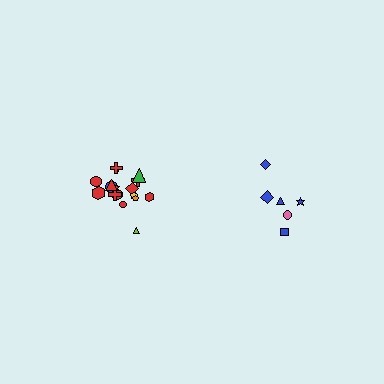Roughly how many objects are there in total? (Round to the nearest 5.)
Roughly 25 objects in total.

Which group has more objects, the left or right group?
The left group.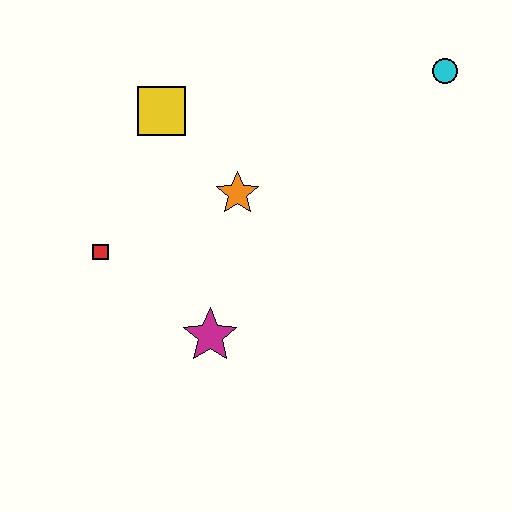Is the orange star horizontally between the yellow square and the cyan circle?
Yes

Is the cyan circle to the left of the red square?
No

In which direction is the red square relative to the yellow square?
The red square is below the yellow square.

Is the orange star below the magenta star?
No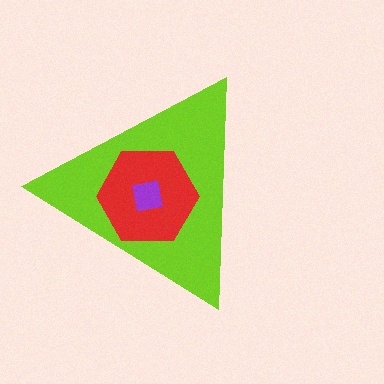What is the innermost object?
The purple square.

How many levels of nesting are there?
3.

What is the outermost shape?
The lime triangle.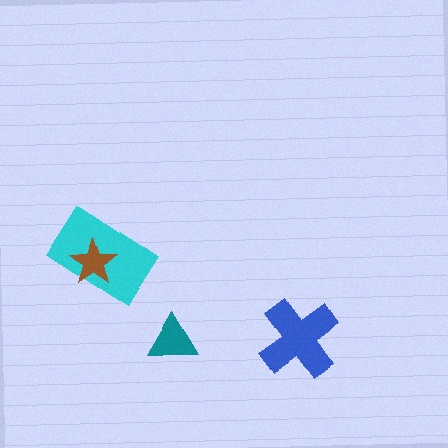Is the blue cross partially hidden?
No, no other shape covers it.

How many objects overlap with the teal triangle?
0 objects overlap with the teal triangle.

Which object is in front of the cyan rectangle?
The brown star is in front of the cyan rectangle.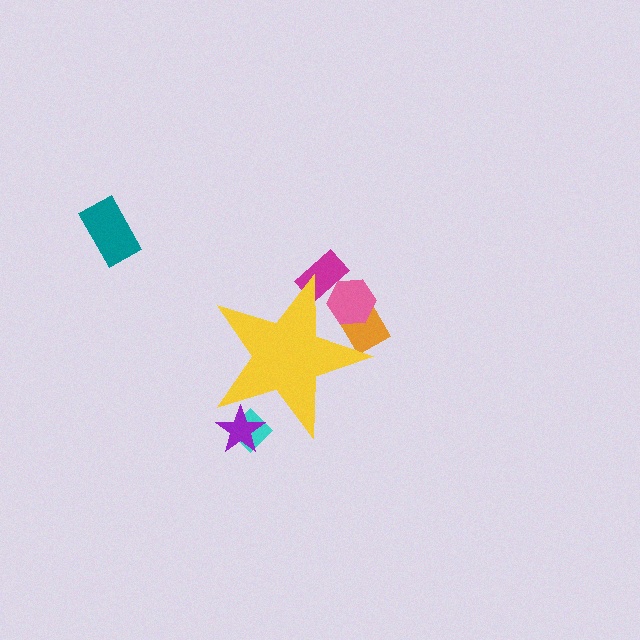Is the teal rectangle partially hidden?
No, the teal rectangle is fully visible.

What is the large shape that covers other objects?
A yellow star.